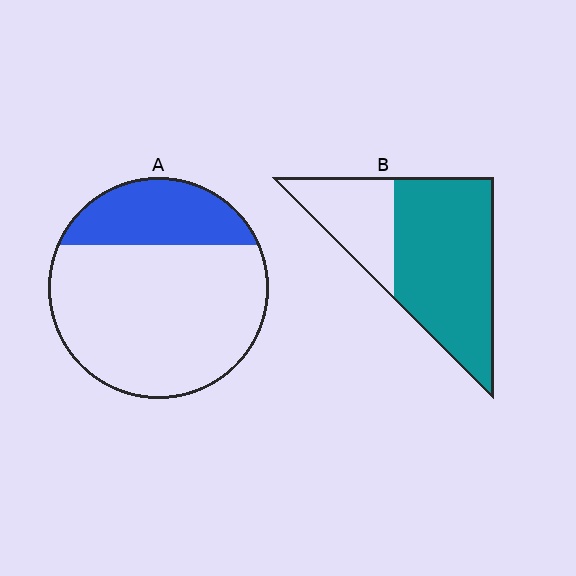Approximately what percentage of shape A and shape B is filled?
A is approximately 25% and B is approximately 70%.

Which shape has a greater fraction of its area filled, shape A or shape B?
Shape B.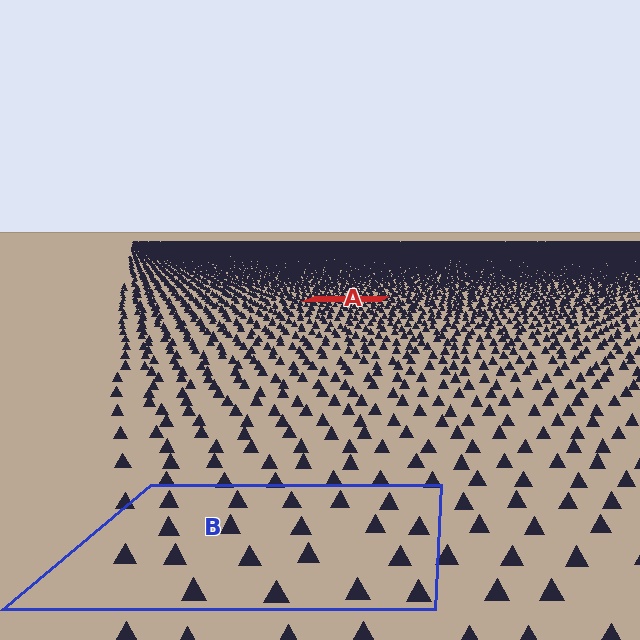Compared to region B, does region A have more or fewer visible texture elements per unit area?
Region A has more texture elements per unit area — they are packed more densely because it is farther away.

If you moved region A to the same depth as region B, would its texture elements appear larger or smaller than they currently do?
They would appear larger. At a closer depth, the same texture elements are projected at a bigger on-screen size.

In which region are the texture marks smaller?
The texture marks are smaller in region A, because it is farther away.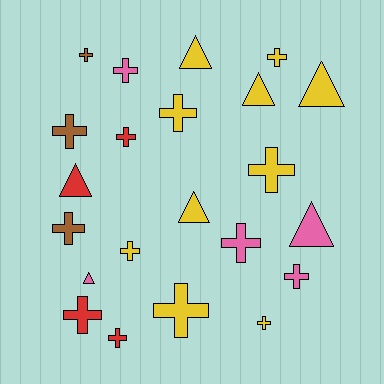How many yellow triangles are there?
There are 4 yellow triangles.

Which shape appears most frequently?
Cross, with 15 objects.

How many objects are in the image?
There are 22 objects.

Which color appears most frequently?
Yellow, with 10 objects.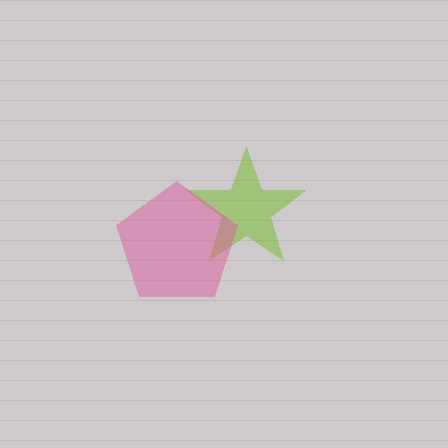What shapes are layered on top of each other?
The layered shapes are: a lime star, a pink pentagon.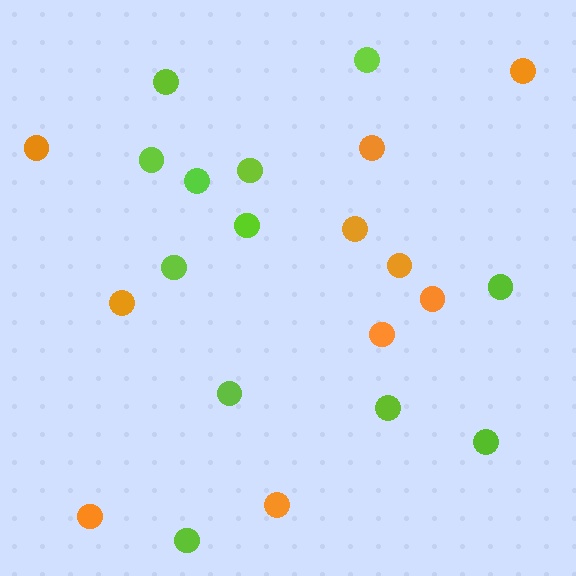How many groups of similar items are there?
There are 2 groups: one group of lime circles (12) and one group of orange circles (10).